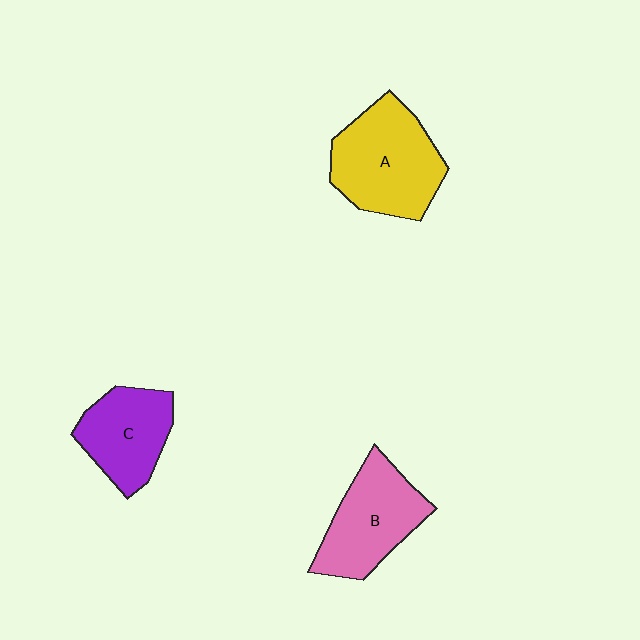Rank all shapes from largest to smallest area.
From largest to smallest: A (yellow), B (pink), C (purple).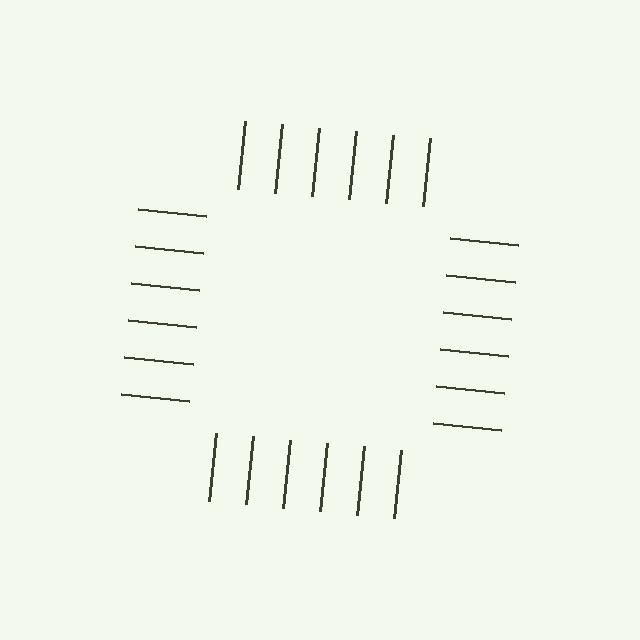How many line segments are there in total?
24 — 6 along each of the 4 edges.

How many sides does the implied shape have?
4 sides — the line-ends trace a square.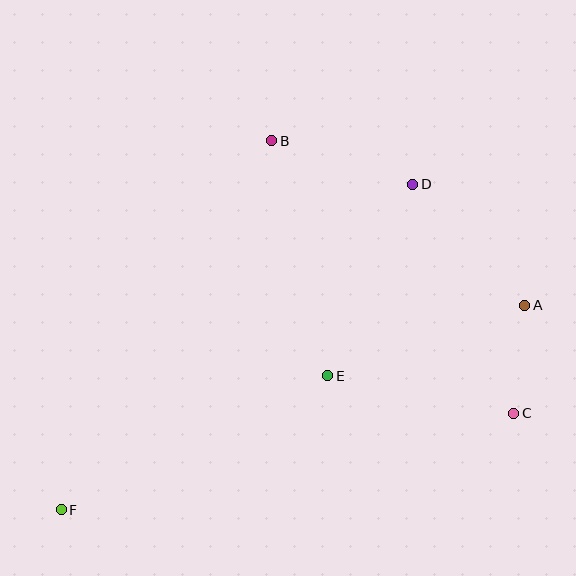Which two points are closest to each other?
Points A and C are closest to each other.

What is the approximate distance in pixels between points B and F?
The distance between B and F is approximately 425 pixels.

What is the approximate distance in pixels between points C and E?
The distance between C and E is approximately 189 pixels.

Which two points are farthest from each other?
Points A and F are farthest from each other.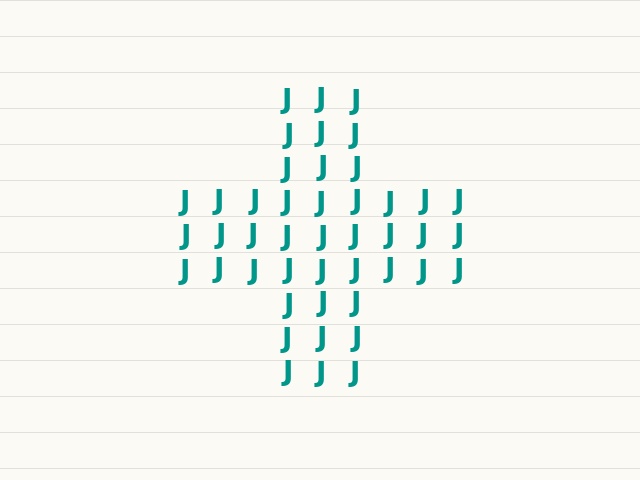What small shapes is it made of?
It is made of small letter J's.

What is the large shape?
The large shape is a cross.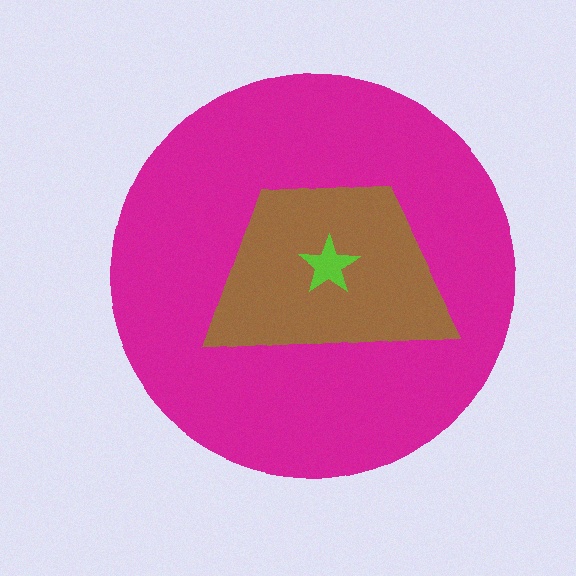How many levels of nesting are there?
3.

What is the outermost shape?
The magenta circle.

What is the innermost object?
The lime star.